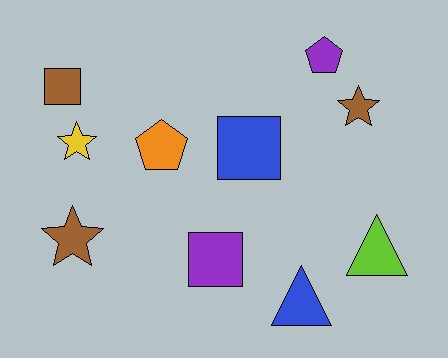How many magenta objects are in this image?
There are no magenta objects.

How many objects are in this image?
There are 10 objects.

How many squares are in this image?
There are 3 squares.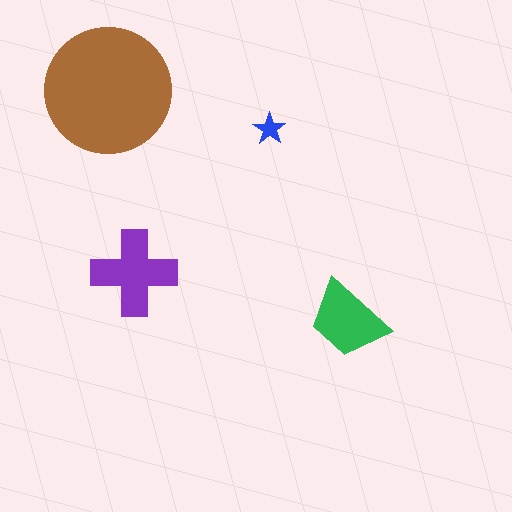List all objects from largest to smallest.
The brown circle, the purple cross, the green trapezoid, the blue star.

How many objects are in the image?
There are 4 objects in the image.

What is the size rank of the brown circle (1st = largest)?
1st.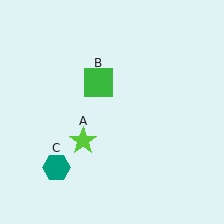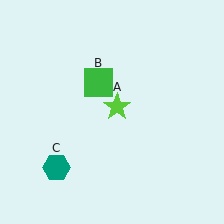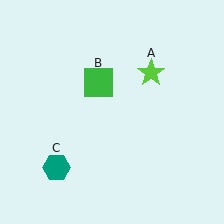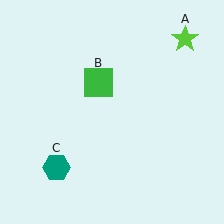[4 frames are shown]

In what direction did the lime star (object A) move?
The lime star (object A) moved up and to the right.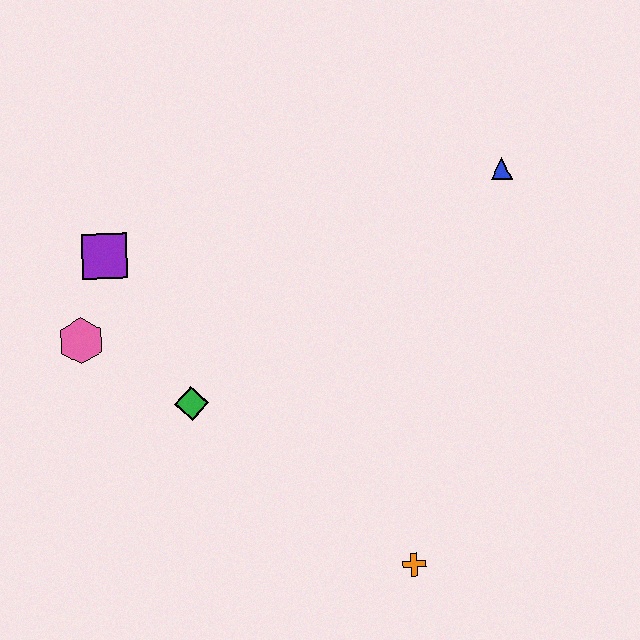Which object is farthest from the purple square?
The orange cross is farthest from the purple square.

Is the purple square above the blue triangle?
No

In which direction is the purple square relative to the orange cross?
The purple square is above the orange cross.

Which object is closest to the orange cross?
The green diamond is closest to the orange cross.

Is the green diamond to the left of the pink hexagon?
No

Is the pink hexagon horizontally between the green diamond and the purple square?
No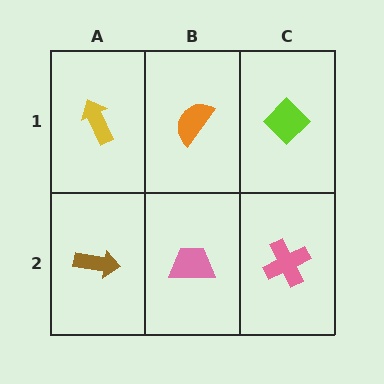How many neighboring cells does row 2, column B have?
3.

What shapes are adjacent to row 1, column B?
A pink trapezoid (row 2, column B), a yellow arrow (row 1, column A), a lime diamond (row 1, column C).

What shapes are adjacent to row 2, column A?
A yellow arrow (row 1, column A), a pink trapezoid (row 2, column B).